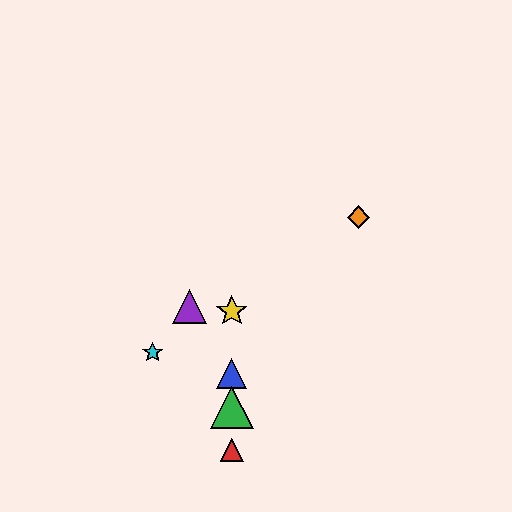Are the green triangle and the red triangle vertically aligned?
Yes, both are at x≈232.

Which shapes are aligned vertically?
The red triangle, the blue triangle, the green triangle, the yellow star are aligned vertically.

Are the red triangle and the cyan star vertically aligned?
No, the red triangle is at x≈232 and the cyan star is at x≈153.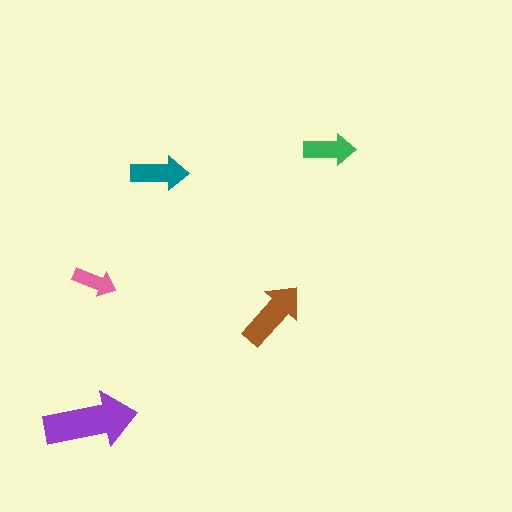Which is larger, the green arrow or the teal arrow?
The teal one.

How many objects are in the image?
There are 5 objects in the image.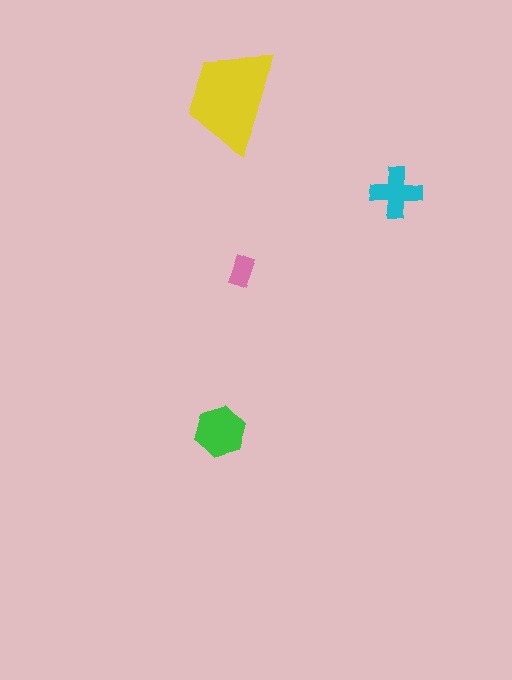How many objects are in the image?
There are 4 objects in the image.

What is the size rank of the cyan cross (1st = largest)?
3rd.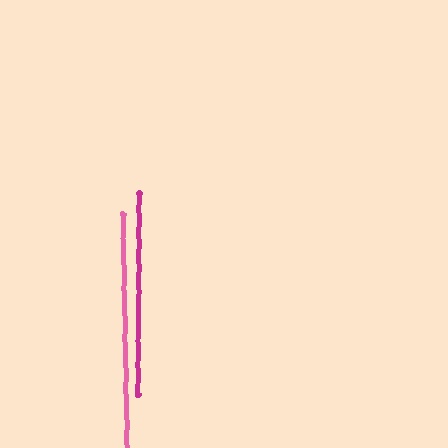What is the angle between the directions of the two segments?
Approximately 1 degree.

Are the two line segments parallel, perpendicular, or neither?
Parallel — their directions differ by only 1.3°.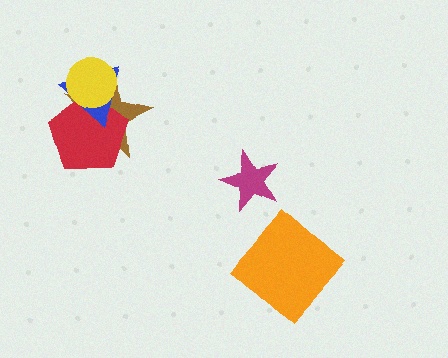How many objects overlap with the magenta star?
0 objects overlap with the magenta star.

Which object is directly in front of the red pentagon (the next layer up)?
The blue triangle is directly in front of the red pentagon.